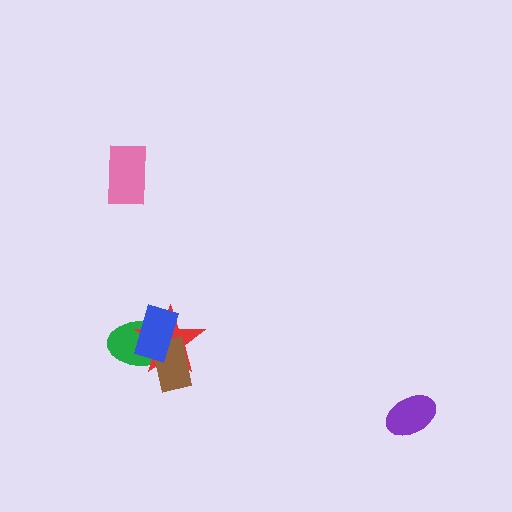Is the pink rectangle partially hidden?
No, no other shape covers it.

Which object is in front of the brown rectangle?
The blue rectangle is in front of the brown rectangle.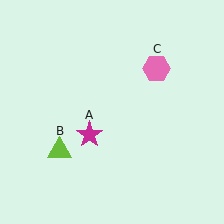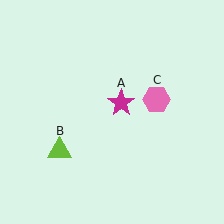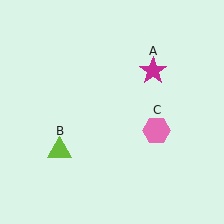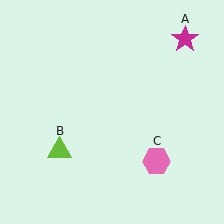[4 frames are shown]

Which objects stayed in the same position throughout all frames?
Lime triangle (object B) remained stationary.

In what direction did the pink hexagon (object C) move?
The pink hexagon (object C) moved down.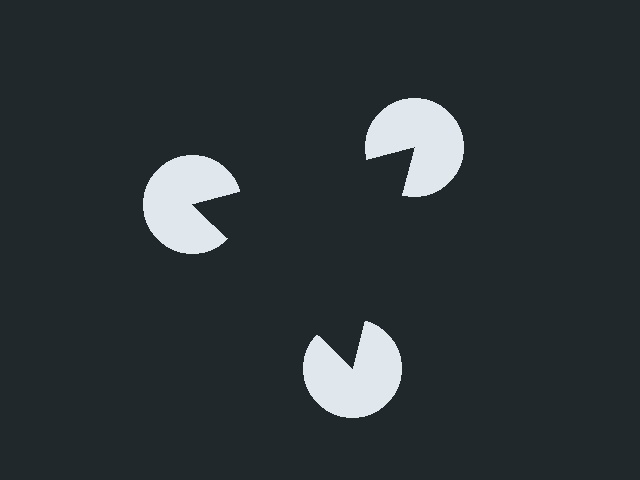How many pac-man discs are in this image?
There are 3 — one at each vertex of the illusory triangle.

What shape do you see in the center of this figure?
An illusory triangle — its edges are inferred from the aligned wedge cuts in the pac-man discs, not physically drawn.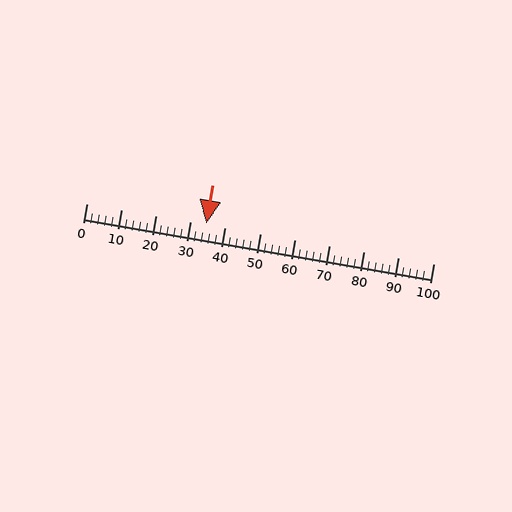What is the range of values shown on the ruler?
The ruler shows values from 0 to 100.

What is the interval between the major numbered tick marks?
The major tick marks are spaced 10 units apart.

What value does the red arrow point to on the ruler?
The red arrow points to approximately 34.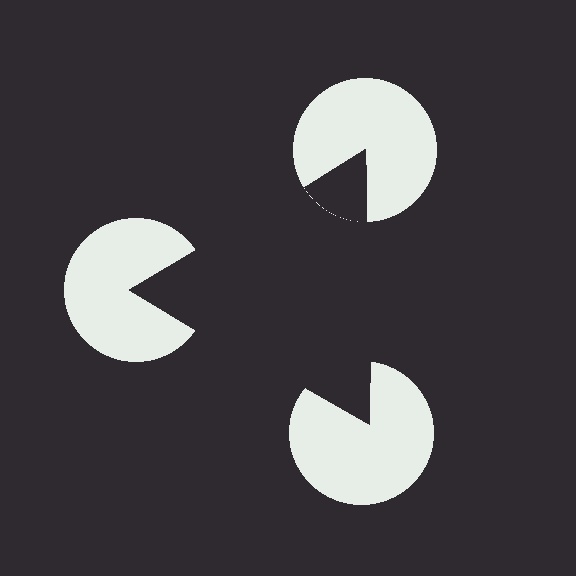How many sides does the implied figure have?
3 sides.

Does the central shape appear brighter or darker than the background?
It typically appears slightly darker than the background, even though no actual brightness change is drawn.